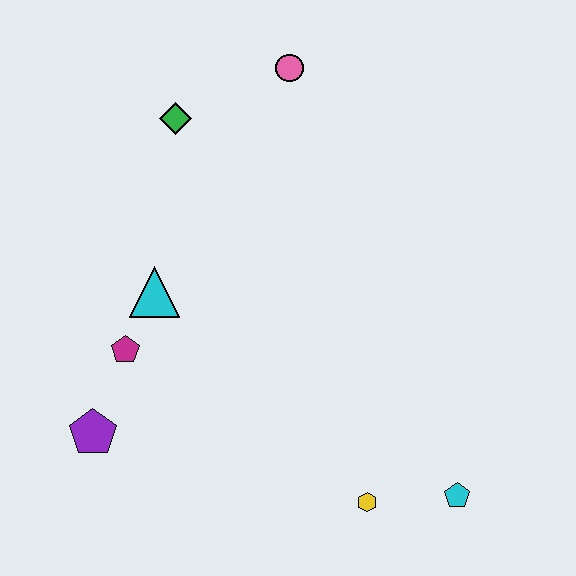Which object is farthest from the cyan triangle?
The cyan pentagon is farthest from the cyan triangle.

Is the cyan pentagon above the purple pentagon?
No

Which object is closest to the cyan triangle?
The magenta pentagon is closest to the cyan triangle.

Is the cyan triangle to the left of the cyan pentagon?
Yes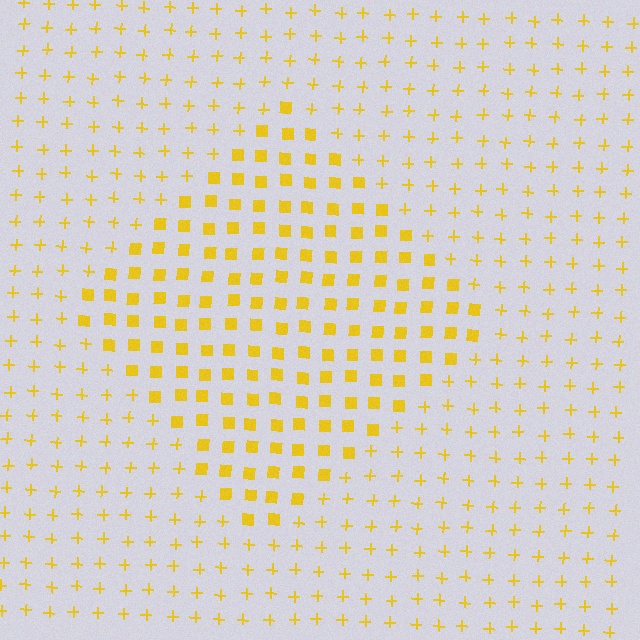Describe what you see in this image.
The image is filled with small yellow elements arranged in a uniform grid. A diamond-shaped region contains squares, while the surrounding area contains plus signs. The boundary is defined purely by the change in element shape.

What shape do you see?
I see a diamond.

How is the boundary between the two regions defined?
The boundary is defined by a change in element shape: squares inside vs. plus signs outside. All elements share the same color and spacing.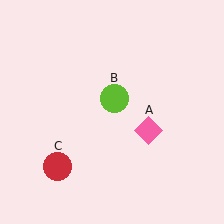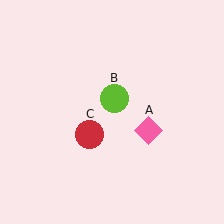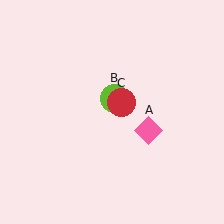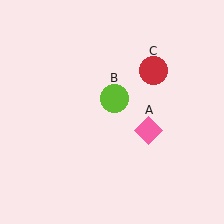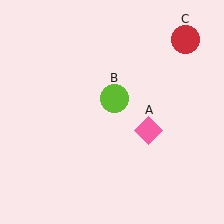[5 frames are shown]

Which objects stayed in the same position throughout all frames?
Pink diamond (object A) and lime circle (object B) remained stationary.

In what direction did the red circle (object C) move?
The red circle (object C) moved up and to the right.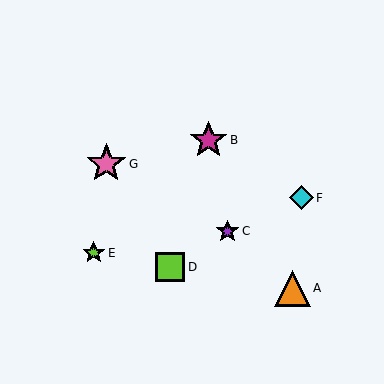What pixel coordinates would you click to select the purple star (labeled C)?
Click at (227, 231) to select the purple star C.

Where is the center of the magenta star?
The center of the magenta star is at (208, 140).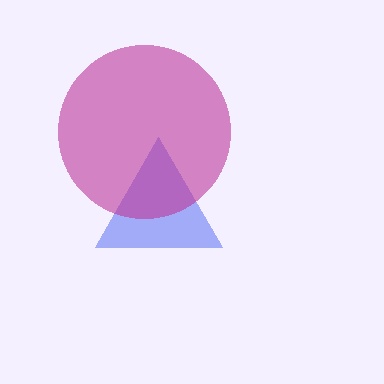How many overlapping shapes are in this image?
There are 2 overlapping shapes in the image.